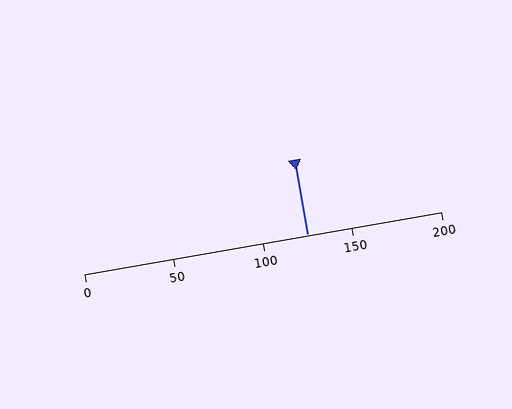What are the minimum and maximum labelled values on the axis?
The axis runs from 0 to 200.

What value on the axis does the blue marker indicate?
The marker indicates approximately 125.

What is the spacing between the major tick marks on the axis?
The major ticks are spaced 50 apart.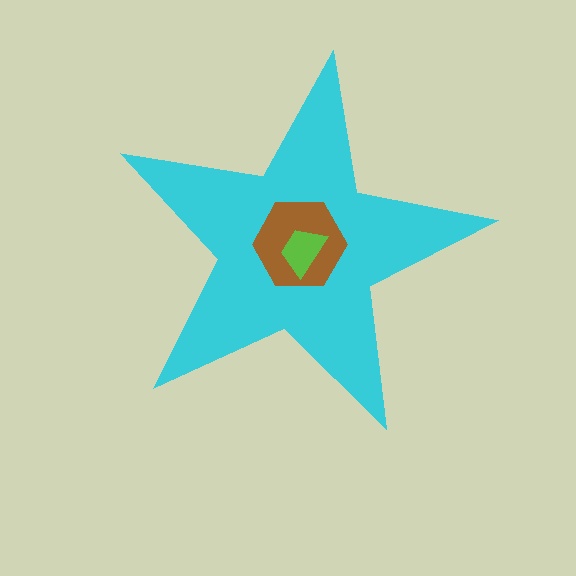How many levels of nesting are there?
3.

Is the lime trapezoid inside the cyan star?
Yes.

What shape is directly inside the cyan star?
The brown hexagon.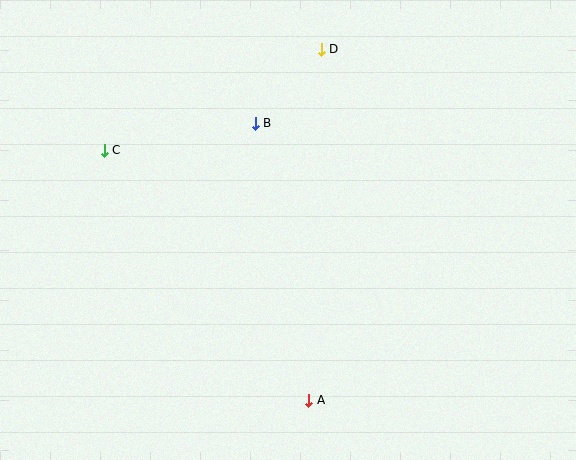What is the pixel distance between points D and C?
The distance between D and C is 239 pixels.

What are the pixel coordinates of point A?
Point A is at (309, 400).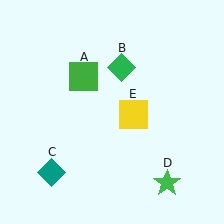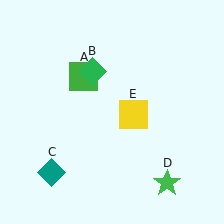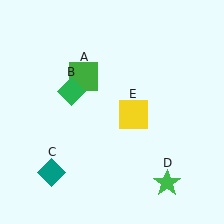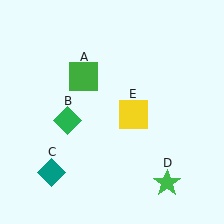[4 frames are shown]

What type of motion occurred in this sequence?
The green diamond (object B) rotated counterclockwise around the center of the scene.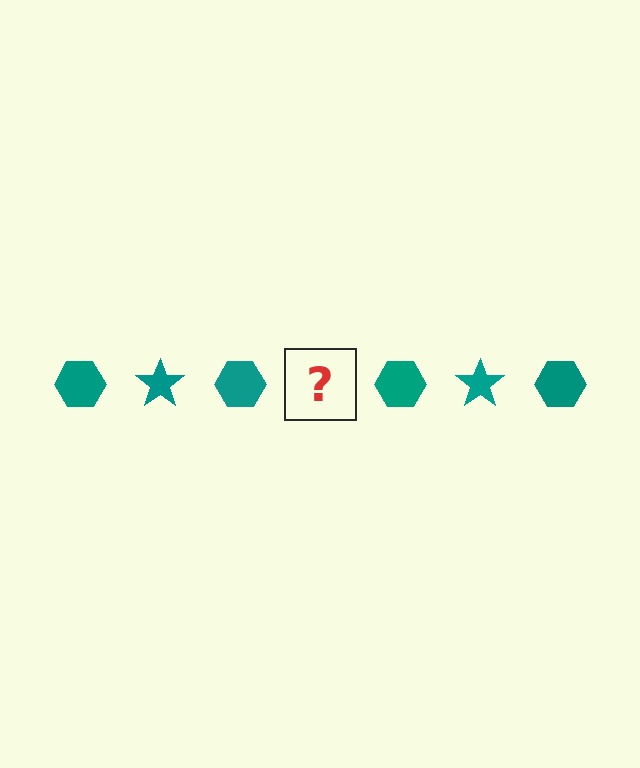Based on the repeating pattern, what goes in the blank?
The blank should be a teal star.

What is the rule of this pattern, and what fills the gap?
The rule is that the pattern cycles through hexagon, star shapes in teal. The gap should be filled with a teal star.